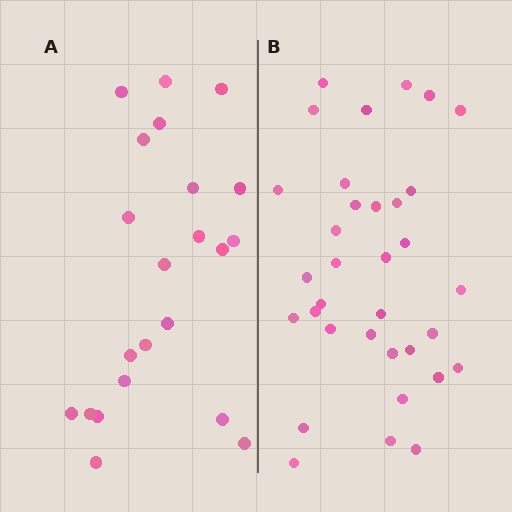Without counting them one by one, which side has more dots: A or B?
Region B (the right region) has more dots.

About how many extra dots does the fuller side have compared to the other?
Region B has roughly 12 or so more dots than region A.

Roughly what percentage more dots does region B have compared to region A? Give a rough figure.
About 55% more.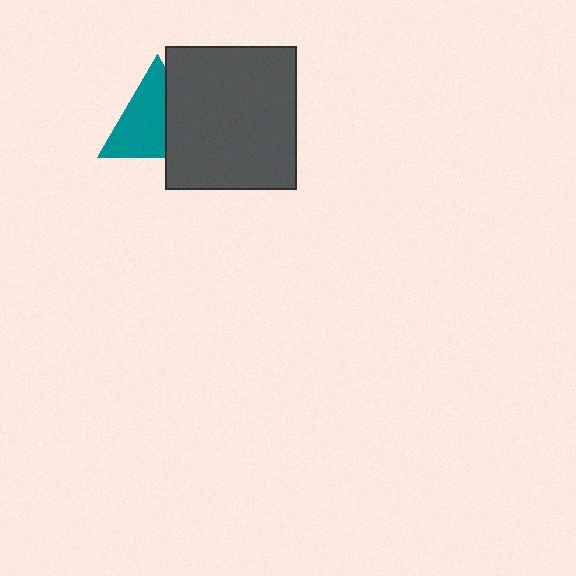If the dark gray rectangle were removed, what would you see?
You would see the complete teal triangle.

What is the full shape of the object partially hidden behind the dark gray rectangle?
The partially hidden object is a teal triangle.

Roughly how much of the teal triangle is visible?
About half of it is visible (roughly 63%).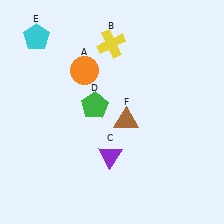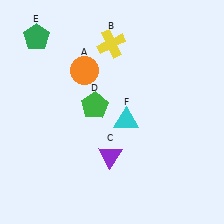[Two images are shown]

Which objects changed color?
E changed from cyan to green. F changed from brown to cyan.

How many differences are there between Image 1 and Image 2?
There are 2 differences between the two images.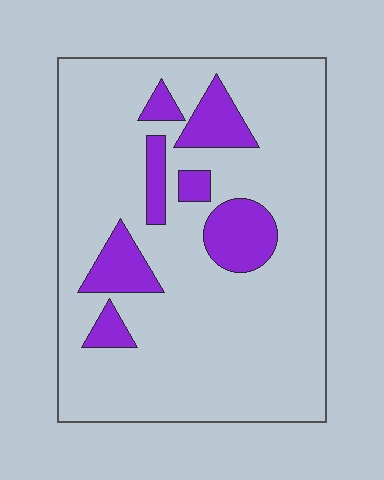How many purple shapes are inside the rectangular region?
7.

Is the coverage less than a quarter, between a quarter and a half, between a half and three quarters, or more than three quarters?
Less than a quarter.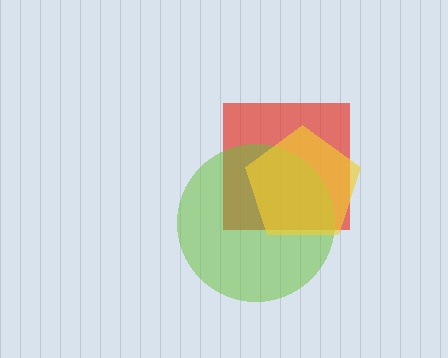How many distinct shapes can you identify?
There are 3 distinct shapes: a red square, a lime circle, a yellow pentagon.